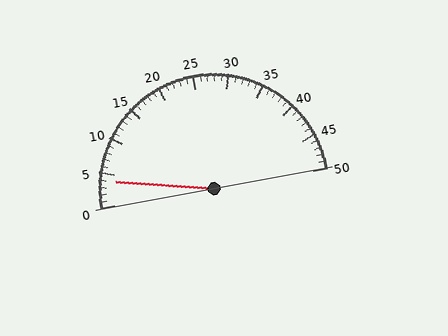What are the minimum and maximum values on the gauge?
The gauge ranges from 0 to 50.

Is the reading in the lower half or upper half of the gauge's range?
The reading is in the lower half of the range (0 to 50).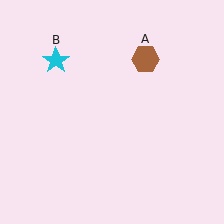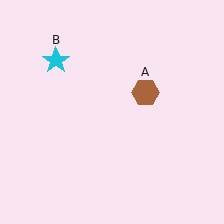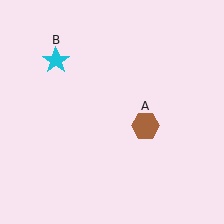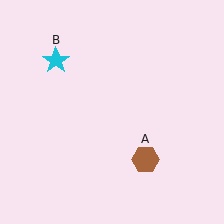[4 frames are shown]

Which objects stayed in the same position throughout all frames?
Cyan star (object B) remained stationary.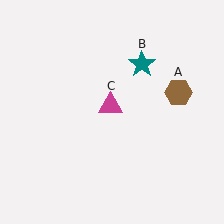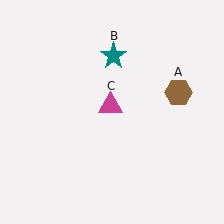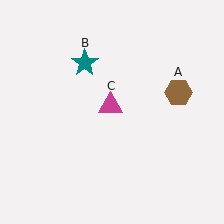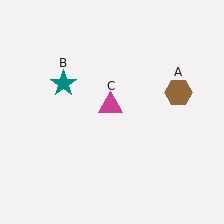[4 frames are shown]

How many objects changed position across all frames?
1 object changed position: teal star (object B).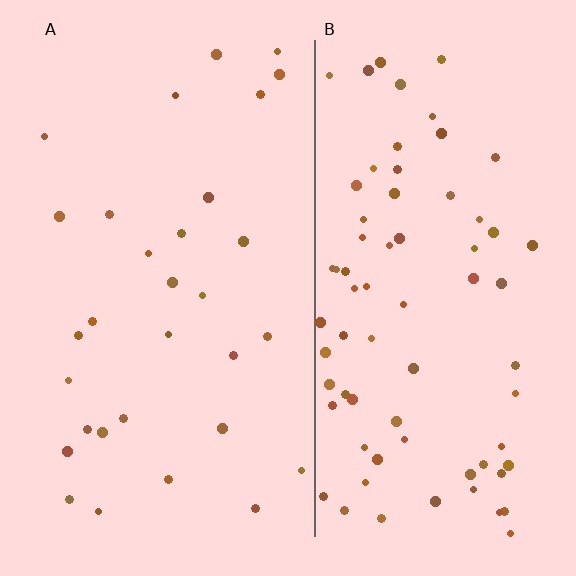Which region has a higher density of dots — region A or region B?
B (the right).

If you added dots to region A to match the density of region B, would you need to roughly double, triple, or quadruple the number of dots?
Approximately double.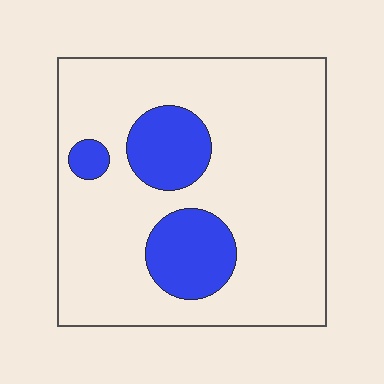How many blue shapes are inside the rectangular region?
3.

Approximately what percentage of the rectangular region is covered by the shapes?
Approximately 20%.